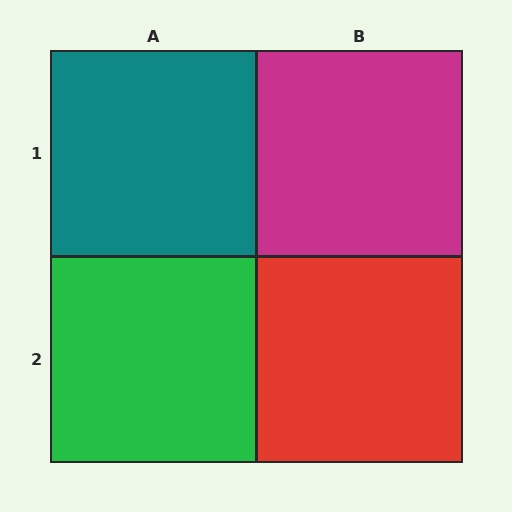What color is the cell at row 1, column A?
Teal.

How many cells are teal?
1 cell is teal.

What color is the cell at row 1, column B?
Magenta.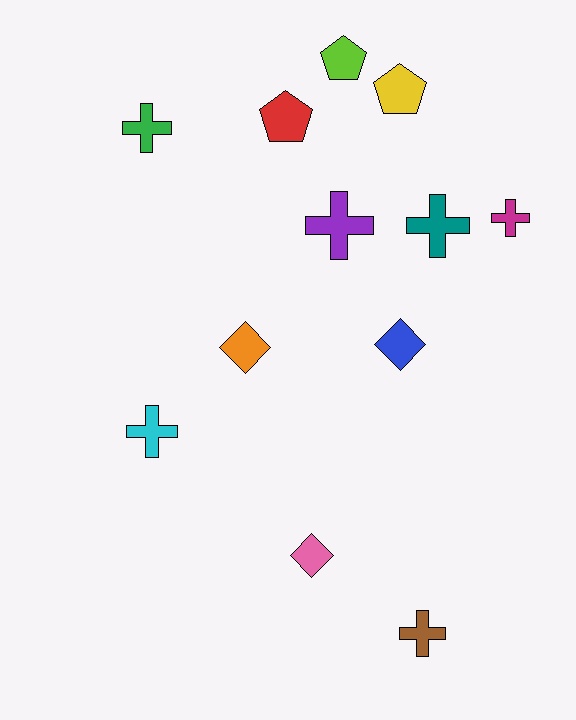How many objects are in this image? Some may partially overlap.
There are 12 objects.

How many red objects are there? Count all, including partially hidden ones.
There is 1 red object.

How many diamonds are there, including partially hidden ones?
There are 3 diamonds.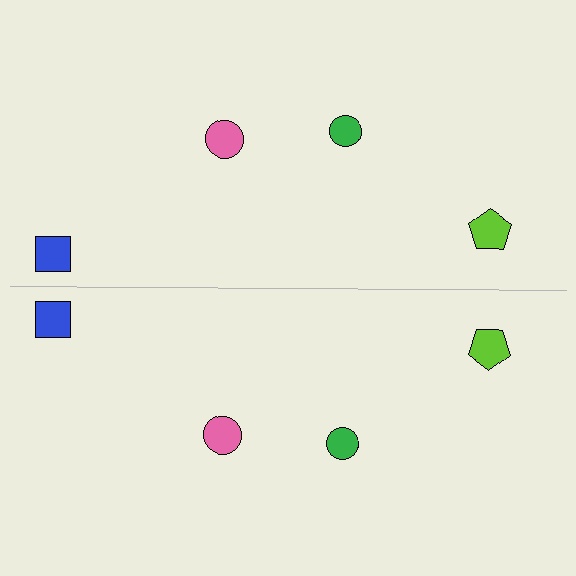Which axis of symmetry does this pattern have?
The pattern has a horizontal axis of symmetry running through the center of the image.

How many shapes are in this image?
There are 8 shapes in this image.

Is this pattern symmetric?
Yes, this pattern has bilateral (reflection) symmetry.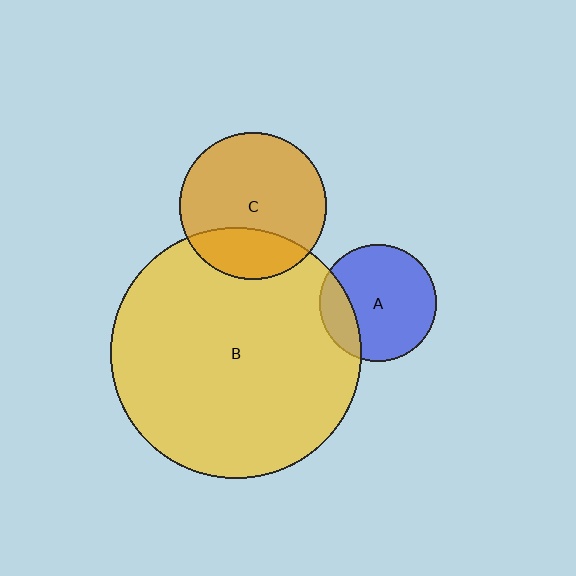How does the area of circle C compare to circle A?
Approximately 1.6 times.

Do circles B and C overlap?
Yes.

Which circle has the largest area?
Circle B (yellow).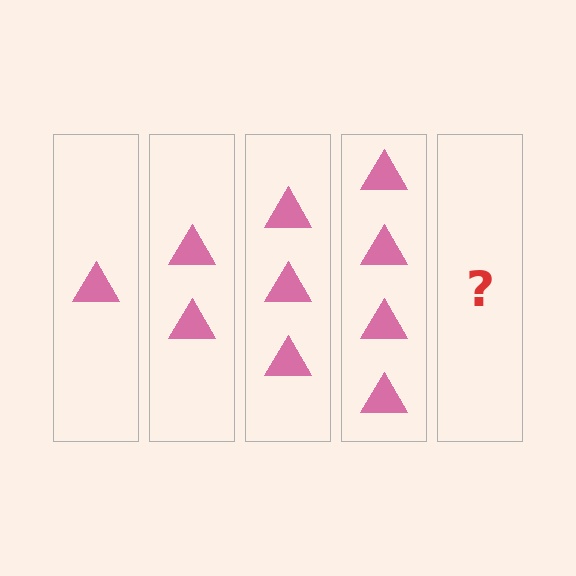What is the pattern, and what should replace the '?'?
The pattern is that each step adds one more triangle. The '?' should be 5 triangles.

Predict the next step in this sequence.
The next step is 5 triangles.